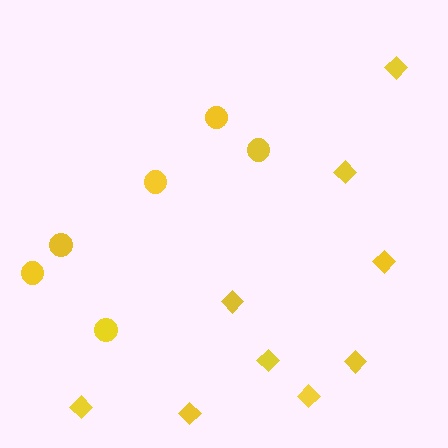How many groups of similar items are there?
There are 2 groups: one group of circles (6) and one group of diamonds (9).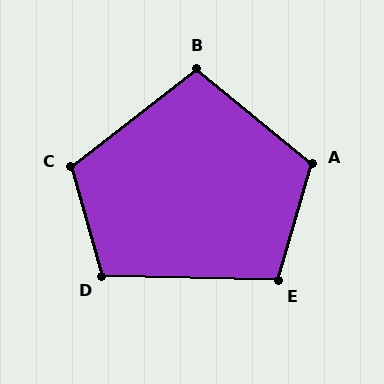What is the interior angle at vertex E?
Approximately 105 degrees (obtuse).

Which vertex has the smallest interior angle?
B, at approximately 103 degrees.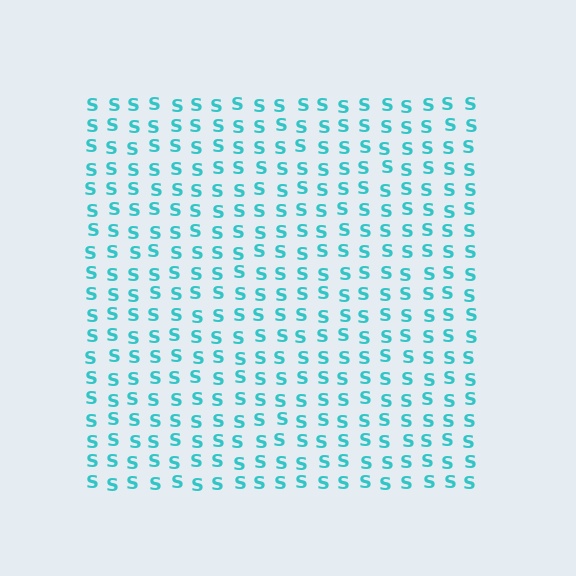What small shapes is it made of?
It is made of small letter S's.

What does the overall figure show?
The overall figure shows a square.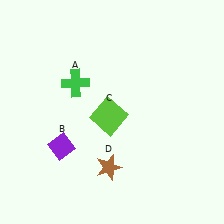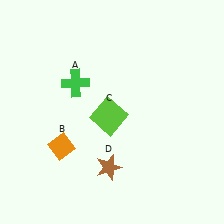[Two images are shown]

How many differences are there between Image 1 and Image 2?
There is 1 difference between the two images.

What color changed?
The diamond (B) changed from purple in Image 1 to orange in Image 2.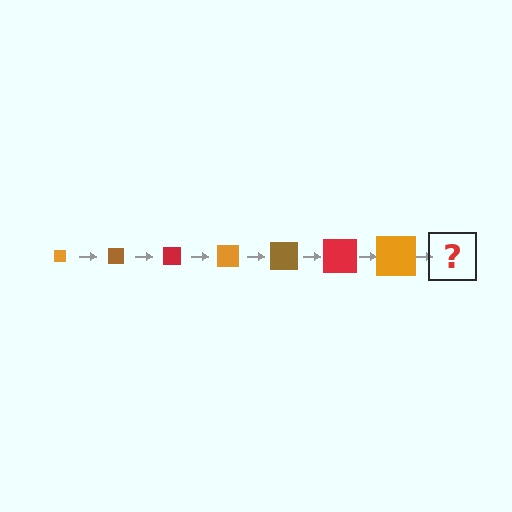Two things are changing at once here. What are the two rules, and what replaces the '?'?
The two rules are that the square grows larger each step and the color cycles through orange, brown, and red. The '?' should be a brown square, larger than the previous one.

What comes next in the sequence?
The next element should be a brown square, larger than the previous one.